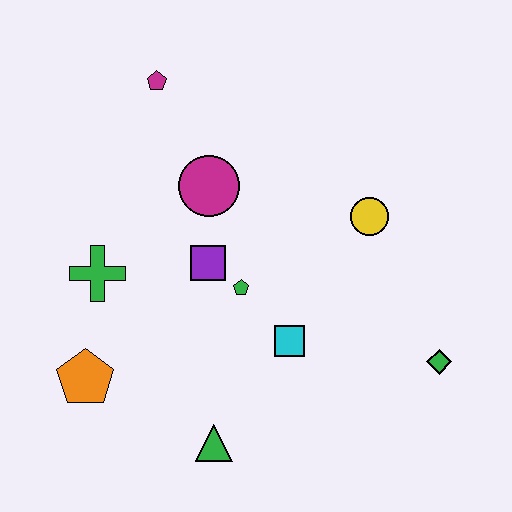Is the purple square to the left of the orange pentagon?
No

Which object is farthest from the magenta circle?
The green diamond is farthest from the magenta circle.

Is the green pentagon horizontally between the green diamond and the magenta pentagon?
Yes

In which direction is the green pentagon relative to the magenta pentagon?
The green pentagon is below the magenta pentagon.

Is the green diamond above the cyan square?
No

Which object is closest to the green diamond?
The cyan square is closest to the green diamond.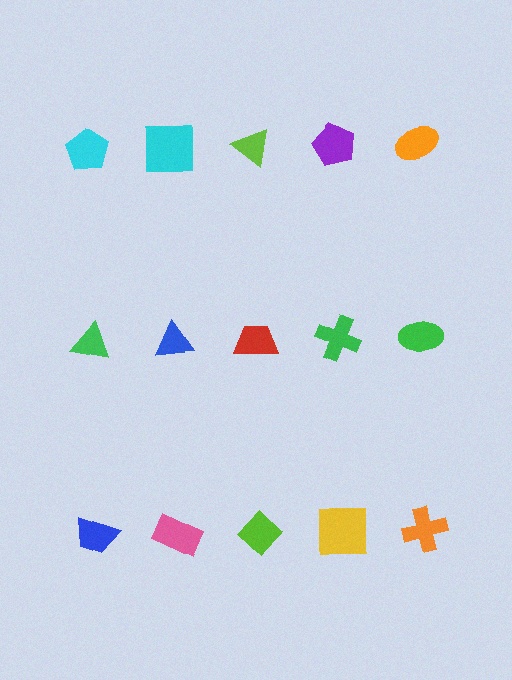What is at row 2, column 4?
A green cross.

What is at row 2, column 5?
A green ellipse.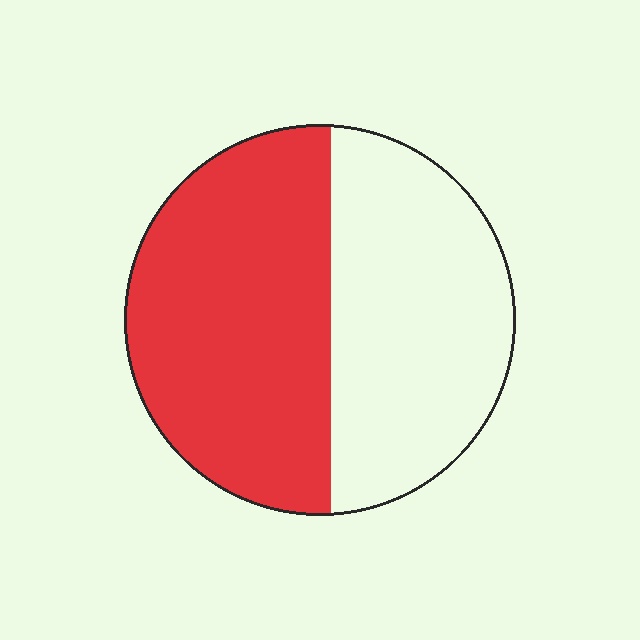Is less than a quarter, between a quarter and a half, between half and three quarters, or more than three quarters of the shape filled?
Between half and three quarters.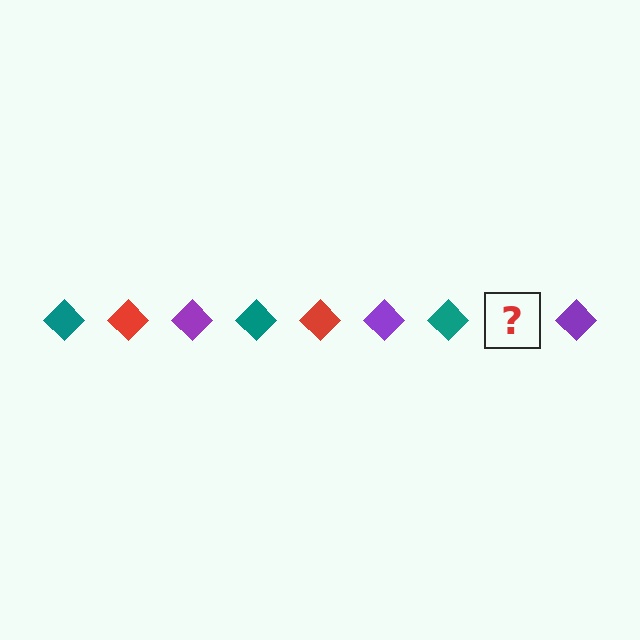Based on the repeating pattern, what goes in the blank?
The blank should be a red diamond.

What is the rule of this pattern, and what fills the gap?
The rule is that the pattern cycles through teal, red, purple diamonds. The gap should be filled with a red diamond.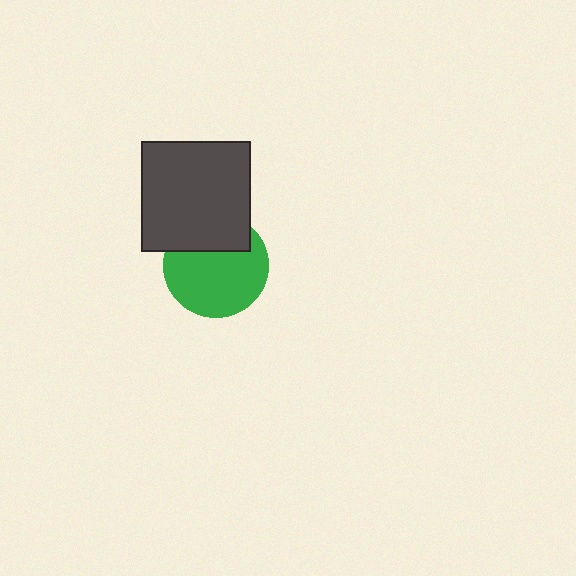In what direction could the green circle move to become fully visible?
The green circle could move down. That would shift it out from behind the dark gray square entirely.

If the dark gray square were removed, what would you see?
You would see the complete green circle.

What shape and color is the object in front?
The object in front is a dark gray square.